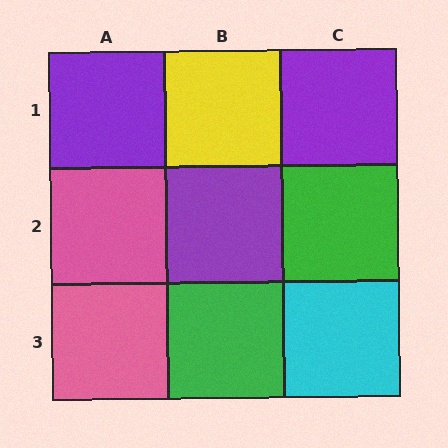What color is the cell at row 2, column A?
Pink.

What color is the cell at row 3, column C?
Cyan.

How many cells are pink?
2 cells are pink.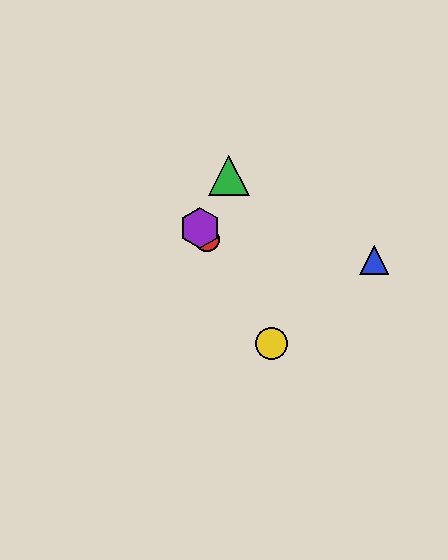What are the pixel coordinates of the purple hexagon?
The purple hexagon is at (200, 228).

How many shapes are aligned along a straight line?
3 shapes (the red circle, the yellow circle, the purple hexagon) are aligned along a straight line.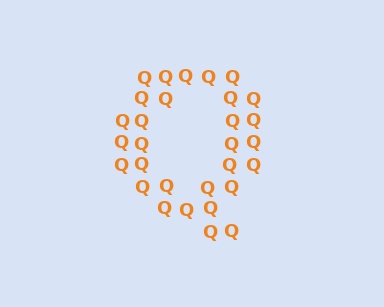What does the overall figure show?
The overall figure shows the letter Q.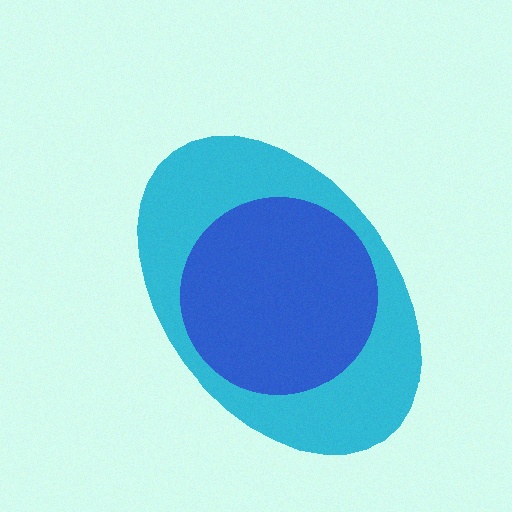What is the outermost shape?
The cyan ellipse.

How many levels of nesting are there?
2.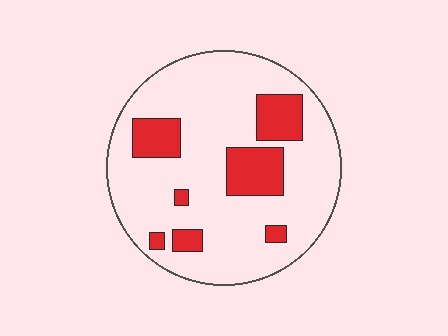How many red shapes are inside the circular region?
7.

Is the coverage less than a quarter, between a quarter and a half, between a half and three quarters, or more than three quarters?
Less than a quarter.